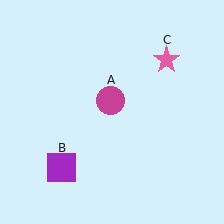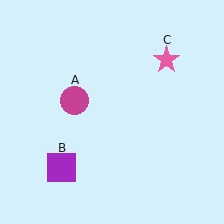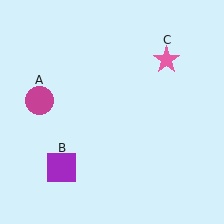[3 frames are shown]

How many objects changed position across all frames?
1 object changed position: magenta circle (object A).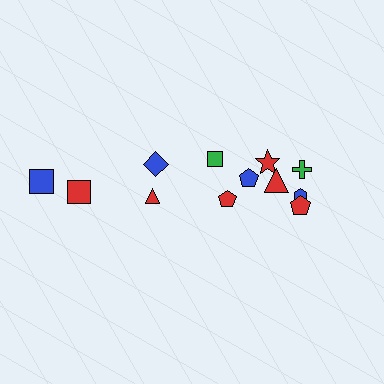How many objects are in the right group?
There are 8 objects.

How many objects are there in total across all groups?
There are 12 objects.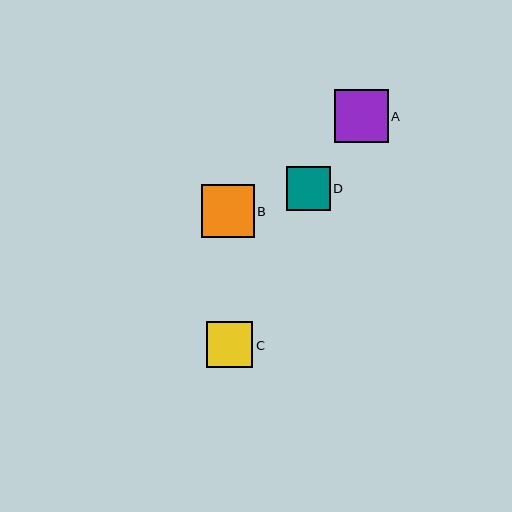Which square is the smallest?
Square D is the smallest with a size of approximately 44 pixels.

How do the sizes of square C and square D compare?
Square C and square D are approximately the same size.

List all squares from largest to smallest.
From largest to smallest: A, B, C, D.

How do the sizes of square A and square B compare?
Square A and square B are approximately the same size.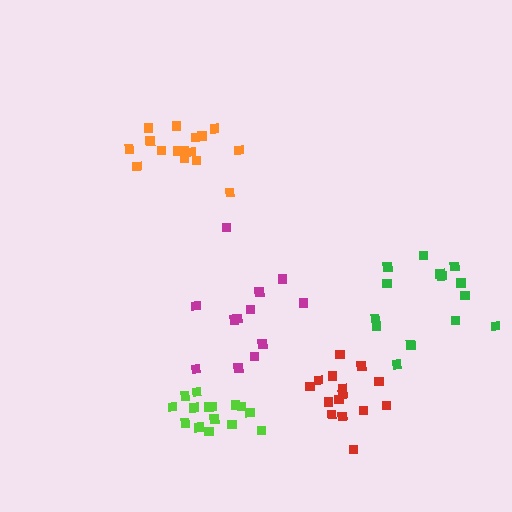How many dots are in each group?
Group 1: 15 dots, Group 2: 17 dots, Group 3: 12 dots, Group 4: 14 dots, Group 5: 15 dots (73 total).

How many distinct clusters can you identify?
There are 5 distinct clusters.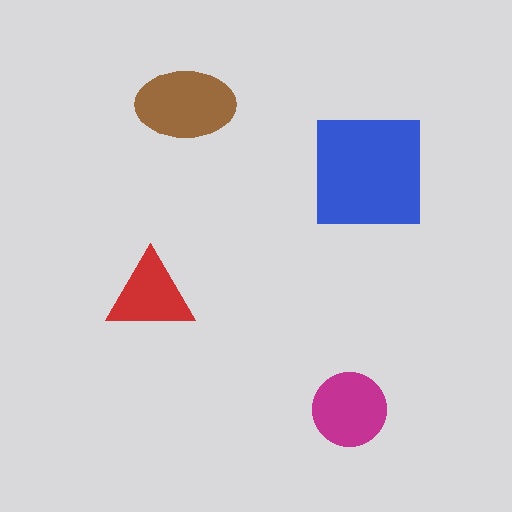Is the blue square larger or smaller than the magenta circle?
Larger.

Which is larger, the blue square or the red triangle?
The blue square.